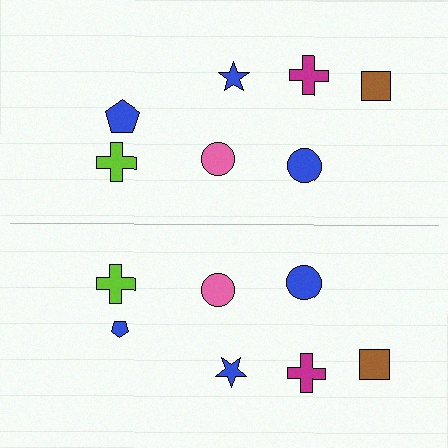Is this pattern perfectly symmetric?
No, the pattern is not perfectly symmetric. The blue pentagon on the bottom side has a different size than its mirror counterpart.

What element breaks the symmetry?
The blue pentagon on the bottom side has a different size than its mirror counterpart.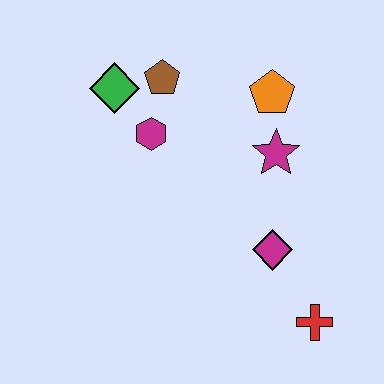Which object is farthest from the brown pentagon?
The red cross is farthest from the brown pentagon.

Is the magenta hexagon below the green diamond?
Yes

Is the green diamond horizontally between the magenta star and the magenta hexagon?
No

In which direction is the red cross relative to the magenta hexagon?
The red cross is below the magenta hexagon.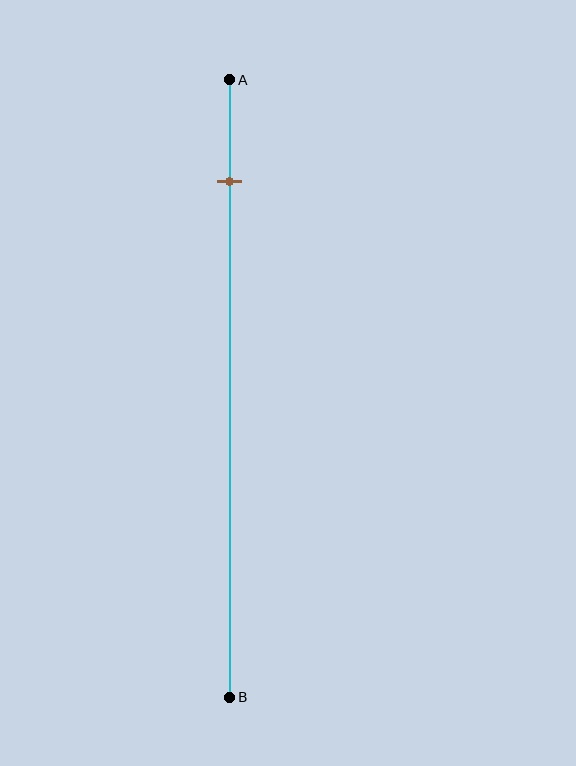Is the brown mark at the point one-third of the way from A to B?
No, the mark is at about 15% from A, not at the 33% one-third point.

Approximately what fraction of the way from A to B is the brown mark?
The brown mark is approximately 15% of the way from A to B.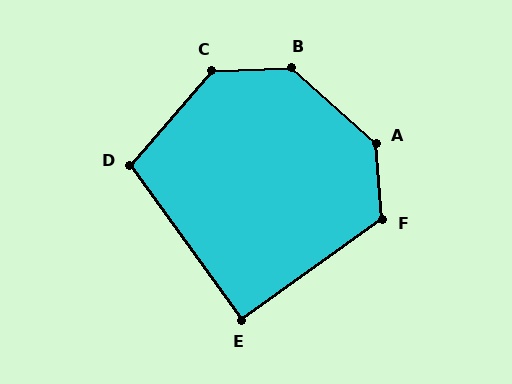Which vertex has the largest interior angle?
A, at approximately 137 degrees.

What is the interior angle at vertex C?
Approximately 133 degrees (obtuse).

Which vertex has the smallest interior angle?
E, at approximately 90 degrees.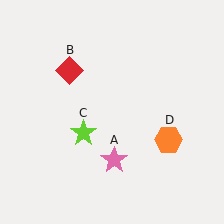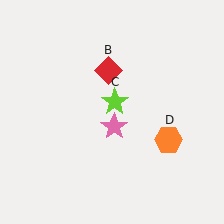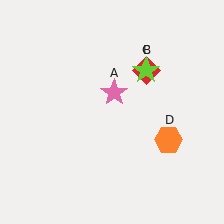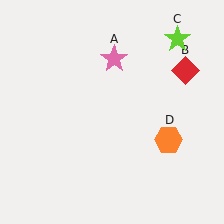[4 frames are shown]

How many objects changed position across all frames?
3 objects changed position: pink star (object A), red diamond (object B), lime star (object C).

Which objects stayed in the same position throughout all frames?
Orange hexagon (object D) remained stationary.